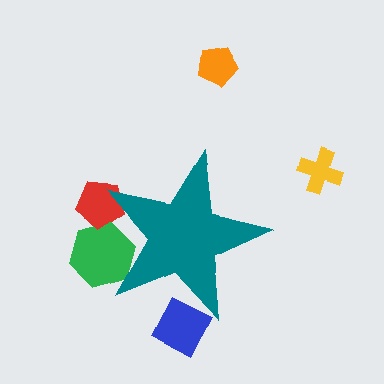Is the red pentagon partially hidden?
Yes, the red pentagon is partially hidden behind the teal star.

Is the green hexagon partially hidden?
Yes, the green hexagon is partially hidden behind the teal star.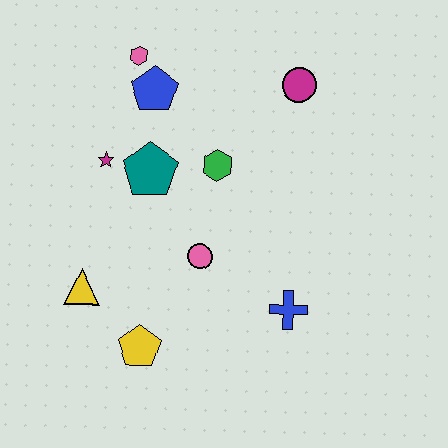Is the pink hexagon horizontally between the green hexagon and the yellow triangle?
Yes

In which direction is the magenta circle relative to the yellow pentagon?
The magenta circle is above the yellow pentagon.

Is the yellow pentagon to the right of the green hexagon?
No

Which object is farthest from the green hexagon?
The yellow pentagon is farthest from the green hexagon.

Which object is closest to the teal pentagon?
The magenta star is closest to the teal pentagon.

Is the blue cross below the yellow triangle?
Yes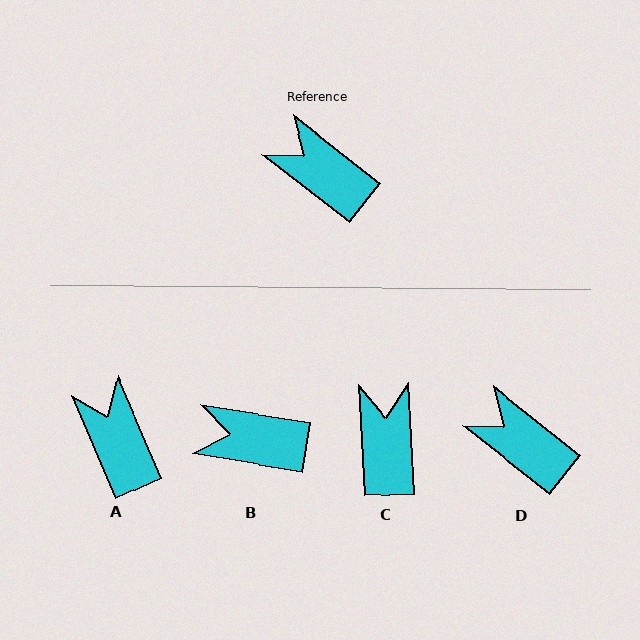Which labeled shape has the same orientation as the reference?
D.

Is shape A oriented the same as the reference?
No, it is off by about 28 degrees.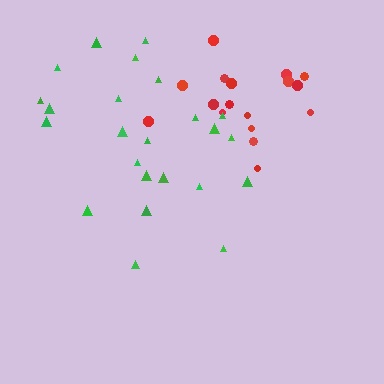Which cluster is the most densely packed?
Red.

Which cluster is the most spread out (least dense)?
Green.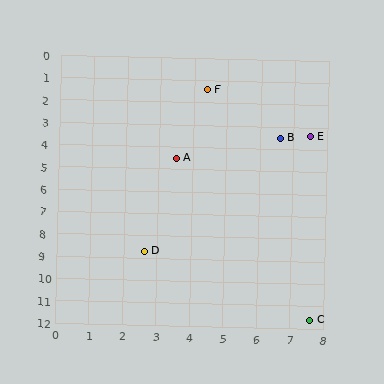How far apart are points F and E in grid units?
Points F and E are about 3.7 grid units apart.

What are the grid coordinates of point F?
Point F is at approximately (4.4, 1.4).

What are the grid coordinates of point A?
Point A is at approximately (3.5, 4.5).